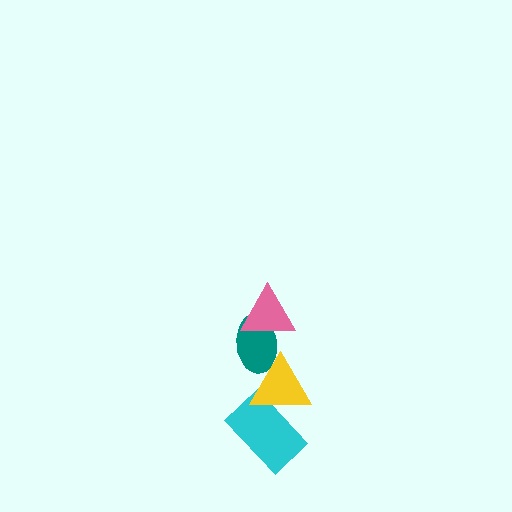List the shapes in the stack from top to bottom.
From top to bottom: the pink triangle, the teal ellipse, the yellow triangle, the cyan rectangle.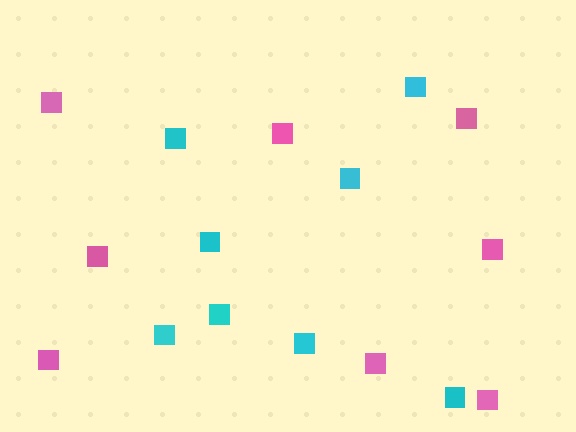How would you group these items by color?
There are 2 groups: one group of cyan squares (8) and one group of pink squares (8).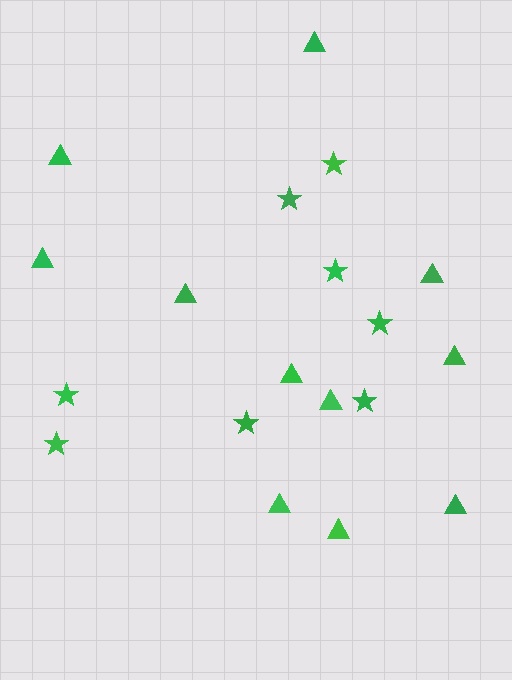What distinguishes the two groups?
There are 2 groups: one group of triangles (11) and one group of stars (8).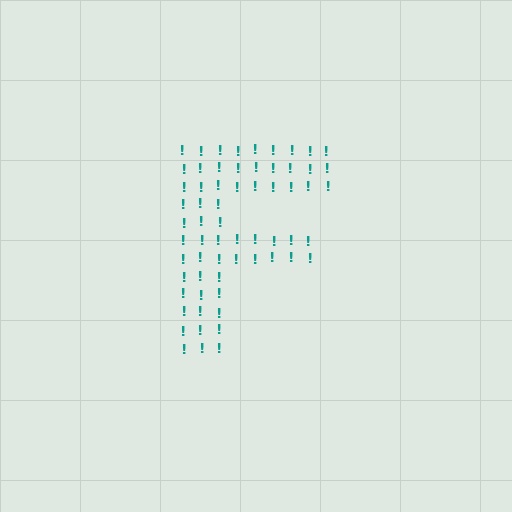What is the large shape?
The large shape is the letter F.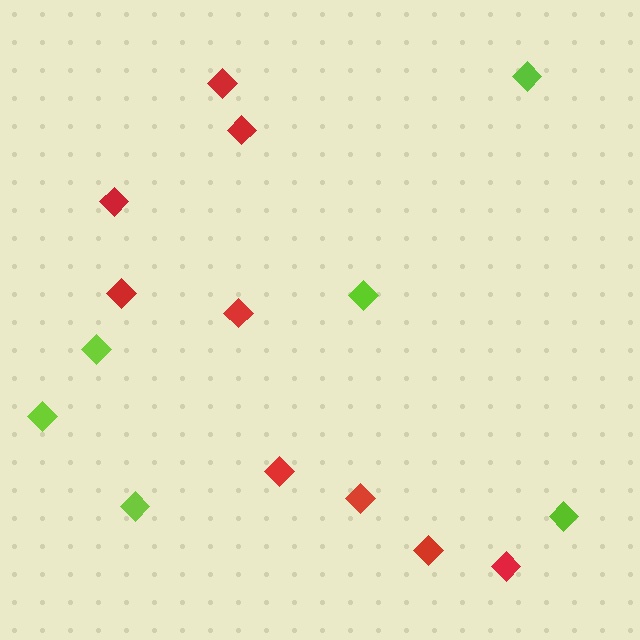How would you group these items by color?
There are 2 groups: one group of red diamonds (9) and one group of lime diamonds (6).